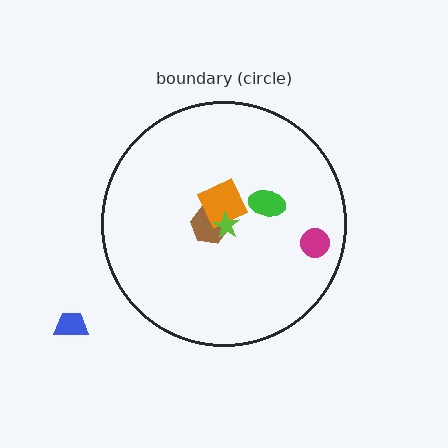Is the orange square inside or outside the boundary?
Inside.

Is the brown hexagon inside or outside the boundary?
Inside.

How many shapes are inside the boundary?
5 inside, 1 outside.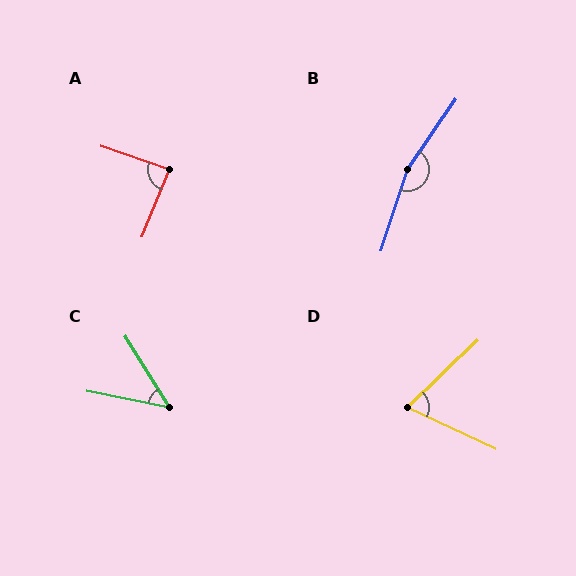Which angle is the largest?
B, at approximately 163 degrees.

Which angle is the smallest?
C, at approximately 47 degrees.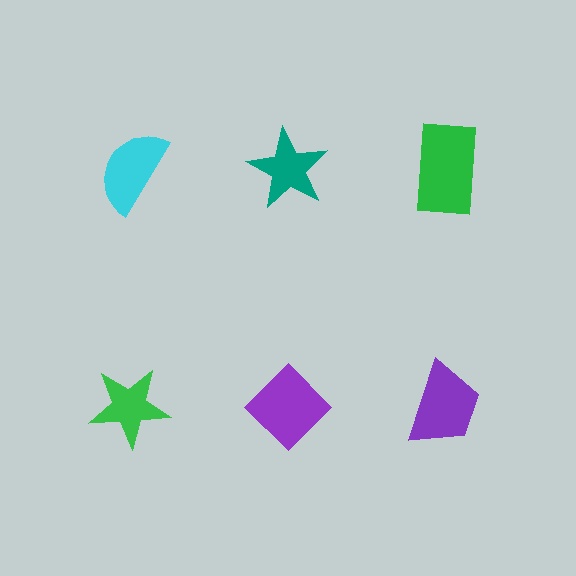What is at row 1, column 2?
A teal star.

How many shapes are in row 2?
3 shapes.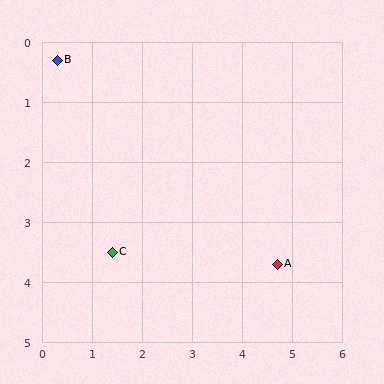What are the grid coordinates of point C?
Point C is at approximately (1.4, 3.5).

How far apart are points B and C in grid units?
Points B and C are about 3.4 grid units apart.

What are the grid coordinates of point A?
Point A is at approximately (4.7, 3.7).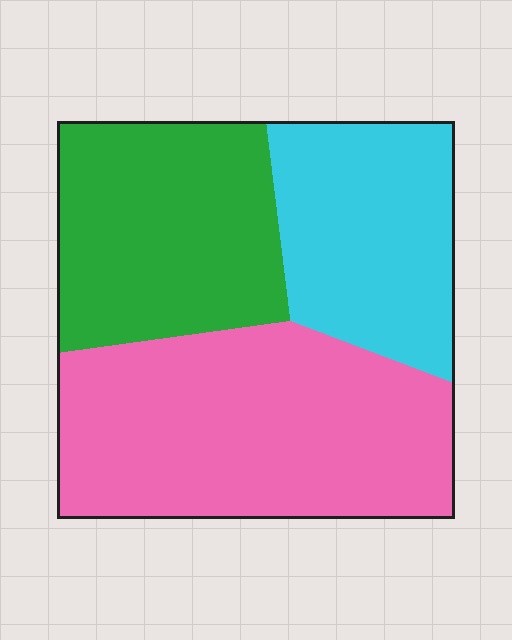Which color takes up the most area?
Pink, at roughly 45%.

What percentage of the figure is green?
Green takes up about one third (1/3) of the figure.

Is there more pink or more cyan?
Pink.